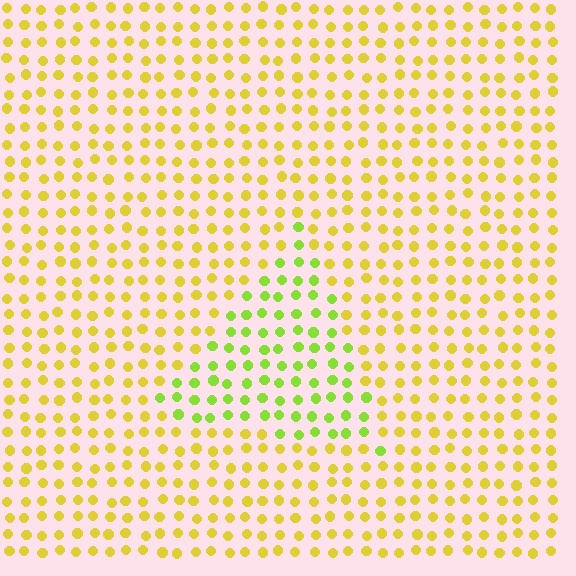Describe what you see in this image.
The image is filled with small yellow elements in a uniform arrangement. A triangle-shaped region is visible where the elements are tinted to a slightly different hue, forming a subtle color boundary.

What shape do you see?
I see a triangle.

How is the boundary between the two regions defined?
The boundary is defined purely by a slight shift in hue (about 38 degrees). Spacing, size, and orientation are identical on both sides.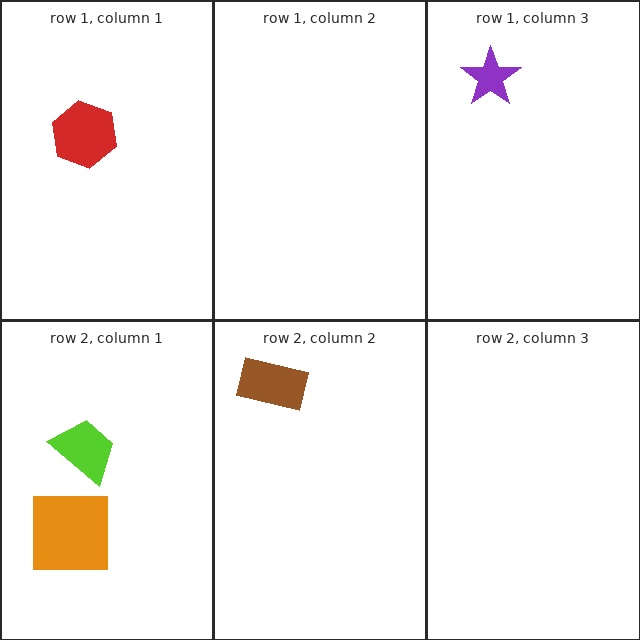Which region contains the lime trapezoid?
The row 2, column 1 region.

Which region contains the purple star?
The row 1, column 3 region.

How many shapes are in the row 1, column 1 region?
1.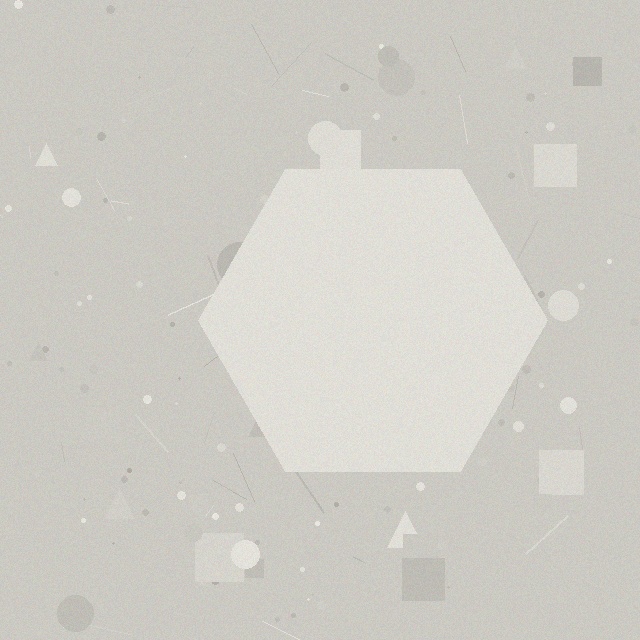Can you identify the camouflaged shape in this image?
The camouflaged shape is a hexagon.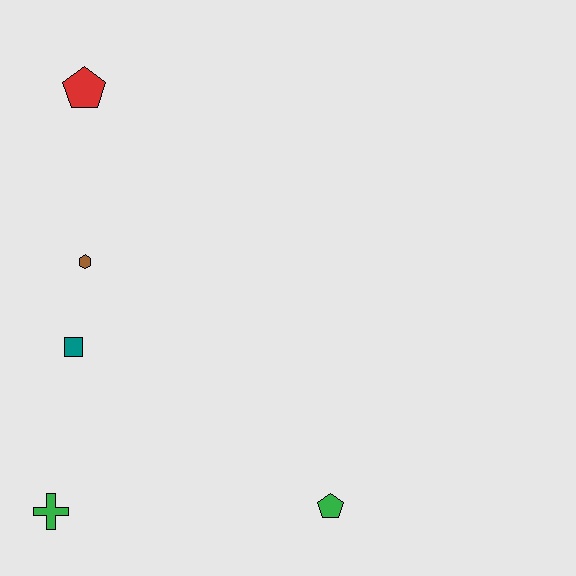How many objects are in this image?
There are 5 objects.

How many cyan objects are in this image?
There are no cyan objects.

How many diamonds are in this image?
There are no diamonds.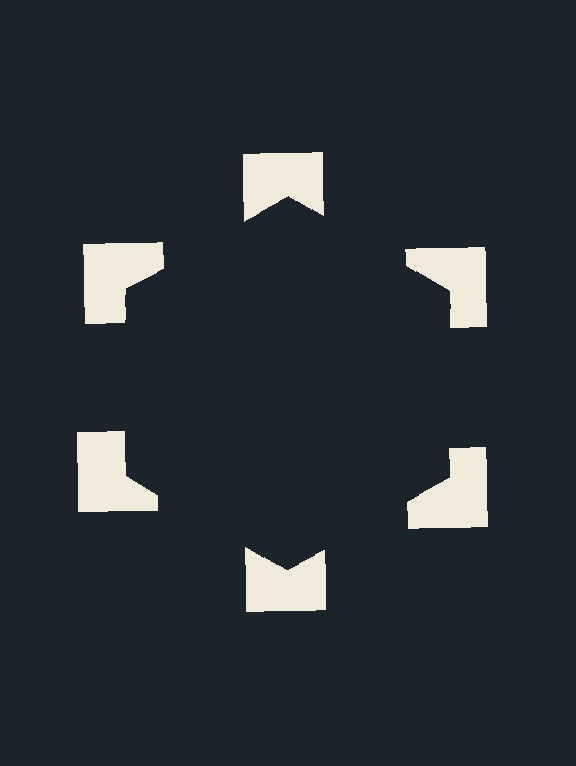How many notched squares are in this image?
There are 6 — one at each vertex of the illusory hexagon.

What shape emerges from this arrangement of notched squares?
An illusory hexagon — its edges are inferred from the aligned wedge cuts in the notched squares, not physically drawn.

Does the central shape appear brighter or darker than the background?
It typically appears slightly darker than the background, even though no actual brightness change is drawn.